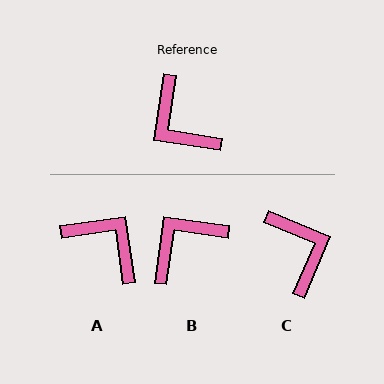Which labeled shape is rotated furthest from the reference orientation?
C, about 166 degrees away.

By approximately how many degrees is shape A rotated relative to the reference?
Approximately 163 degrees clockwise.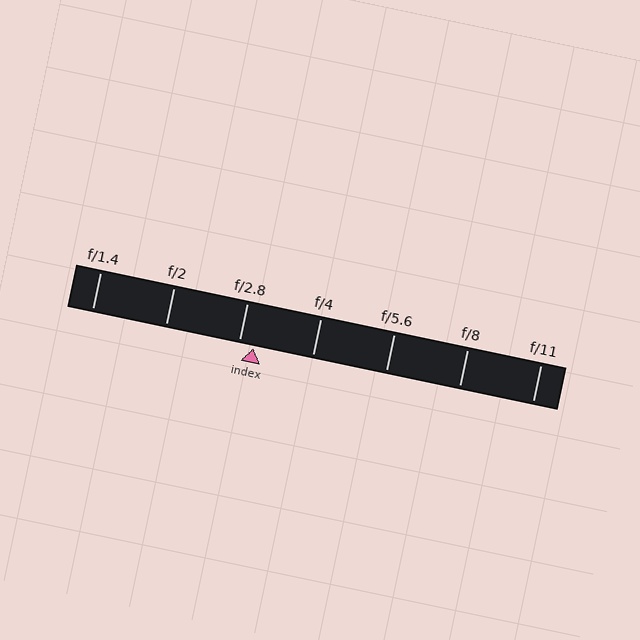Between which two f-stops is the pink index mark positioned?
The index mark is between f/2.8 and f/4.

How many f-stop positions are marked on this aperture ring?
There are 7 f-stop positions marked.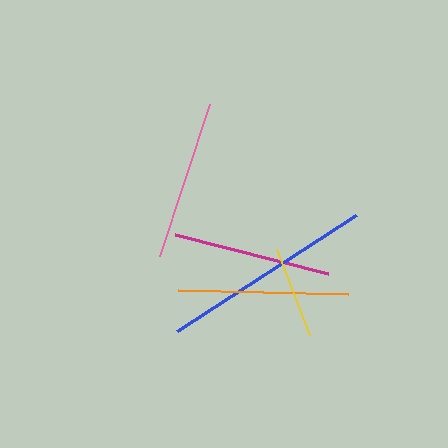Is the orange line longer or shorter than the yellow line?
The orange line is longer than the yellow line.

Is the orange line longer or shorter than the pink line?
The orange line is longer than the pink line.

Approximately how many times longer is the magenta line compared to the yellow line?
The magenta line is approximately 1.7 times the length of the yellow line.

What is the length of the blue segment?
The blue segment is approximately 213 pixels long.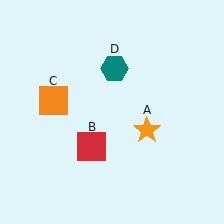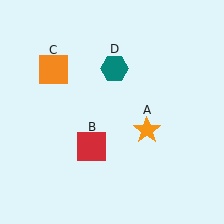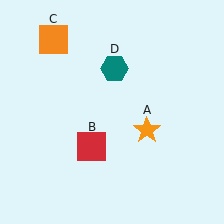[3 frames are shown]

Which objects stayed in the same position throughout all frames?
Orange star (object A) and red square (object B) and teal hexagon (object D) remained stationary.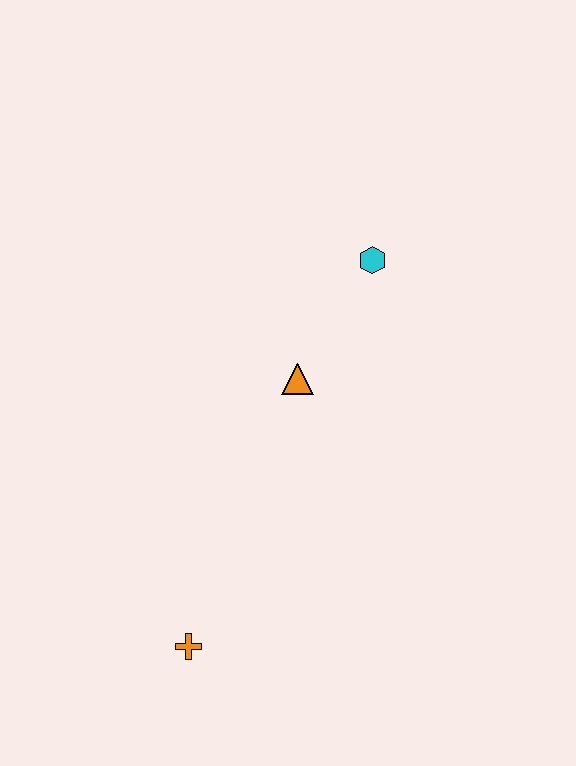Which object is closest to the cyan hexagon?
The orange triangle is closest to the cyan hexagon.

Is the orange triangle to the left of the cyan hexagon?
Yes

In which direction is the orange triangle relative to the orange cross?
The orange triangle is above the orange cross.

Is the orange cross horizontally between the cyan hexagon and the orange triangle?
No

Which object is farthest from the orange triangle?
The orange cross is farthest from the orange triangle.